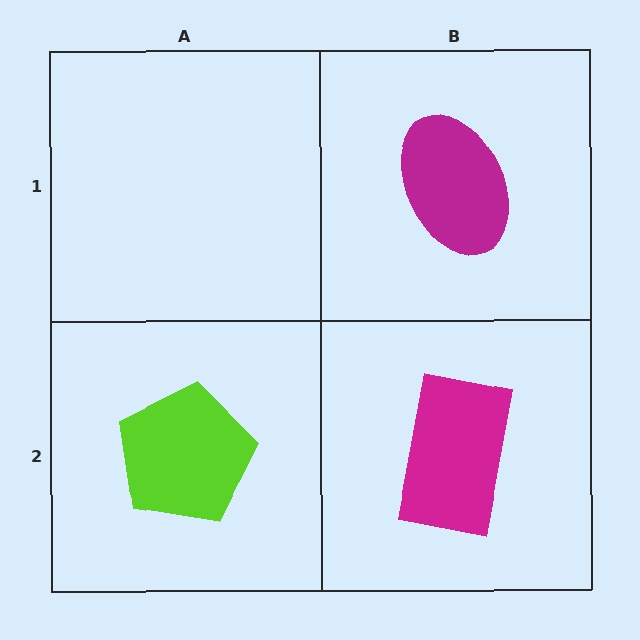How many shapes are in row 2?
2 shapes.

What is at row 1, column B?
A magenta ellipse.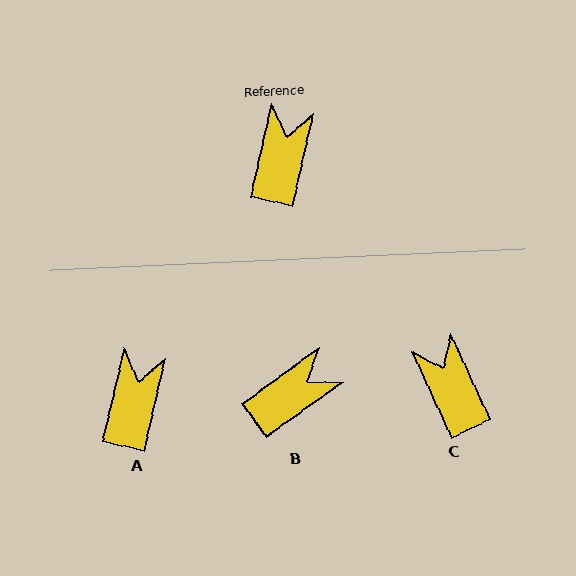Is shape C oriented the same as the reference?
No, it is off by about 37 degrees.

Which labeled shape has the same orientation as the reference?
A.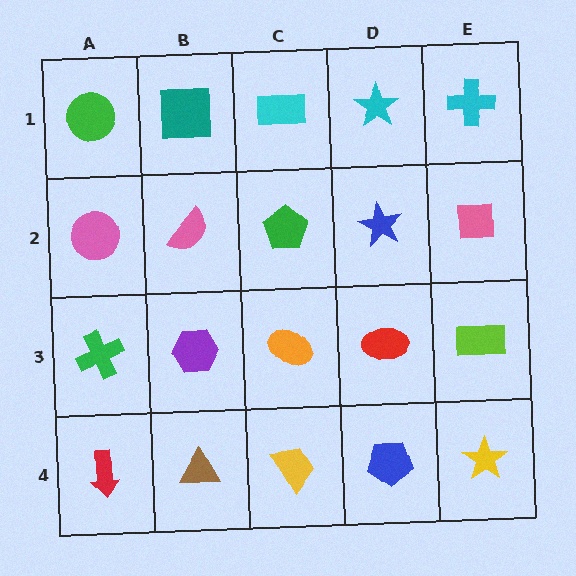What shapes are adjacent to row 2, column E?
A cyan cross (row 1, column E), a lime rectangle (row 3, column E), a blue star (row 2, column D).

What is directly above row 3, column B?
A pink semicircle.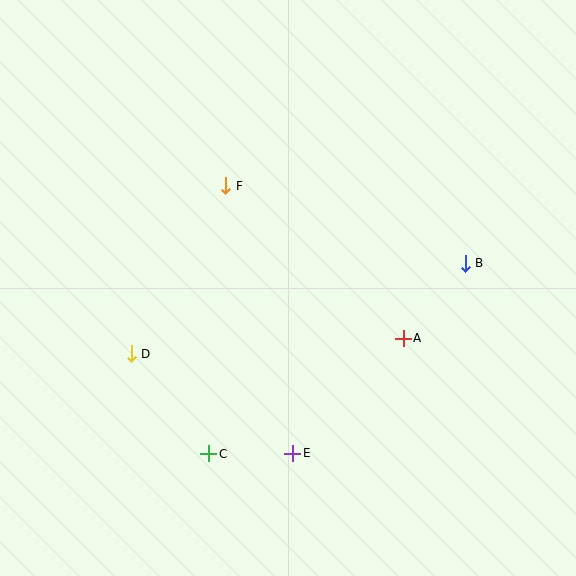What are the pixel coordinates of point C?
Point C is at (209, 454).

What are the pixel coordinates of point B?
Point B is at (465, 263).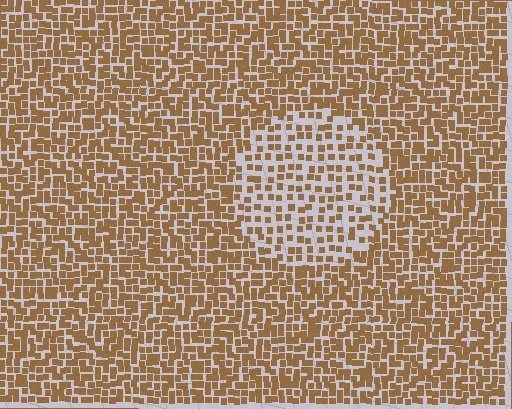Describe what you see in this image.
The image contains small brown elements arranged at two different densities. A circle-shaped region is visible where the elements are less densely packed than the surrounding area.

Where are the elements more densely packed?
The elements are more densely packed outside the circle boundary.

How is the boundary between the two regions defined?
The boundary is defined by a change in element density (approximately 1.9x ratio). All elements are the same color, size, and shape.